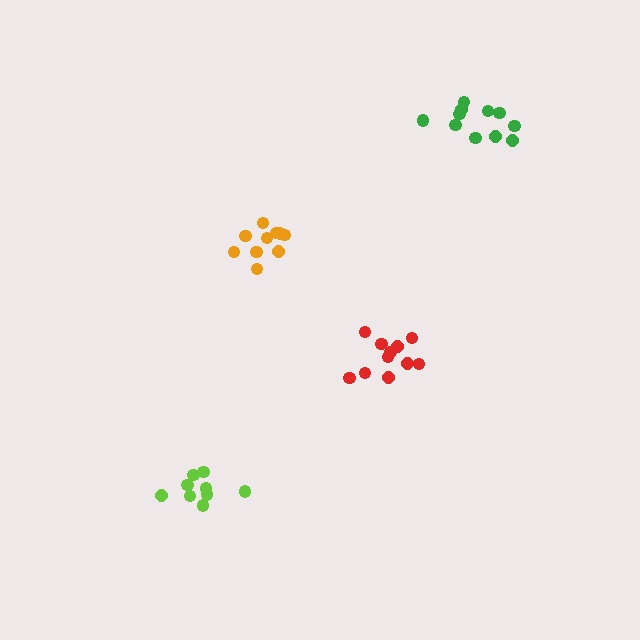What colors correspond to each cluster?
The clusters are colored: orange, red, green, lime.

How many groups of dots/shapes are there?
There are 4 groups.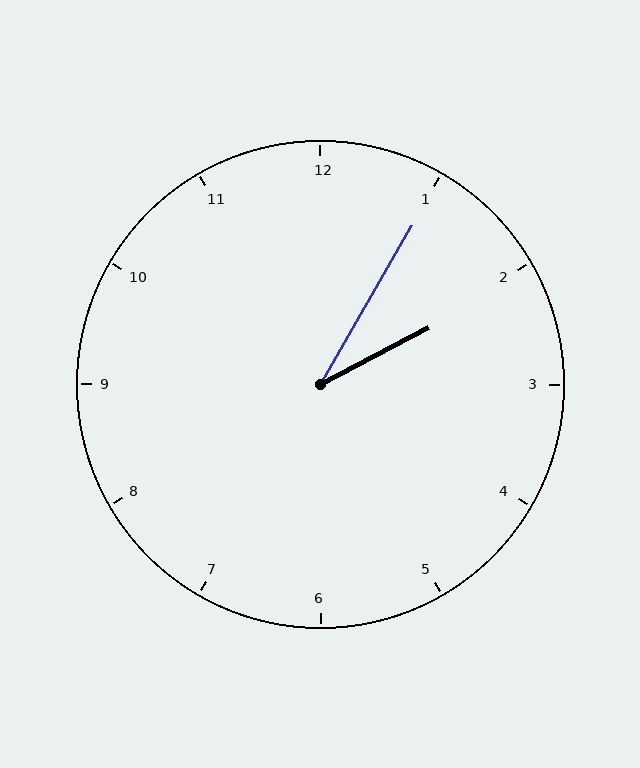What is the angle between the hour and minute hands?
Approximately 32 degrees.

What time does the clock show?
2:05.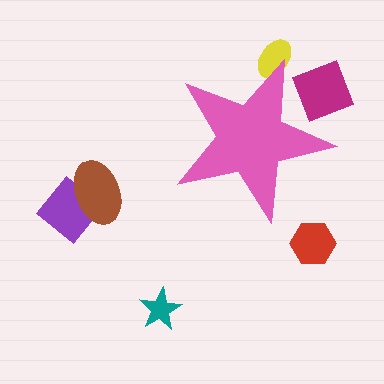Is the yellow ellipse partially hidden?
Yes, the yellow ellipse is partially hidden behind the pink star.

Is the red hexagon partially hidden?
No, the red hexagon is fully visible.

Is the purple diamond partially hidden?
No, the purple diamond is fully visible.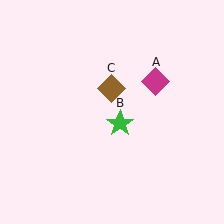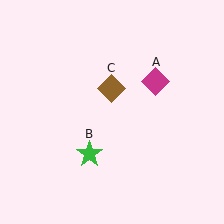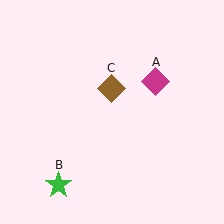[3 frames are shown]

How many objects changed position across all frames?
1 object changed position: green star (object B).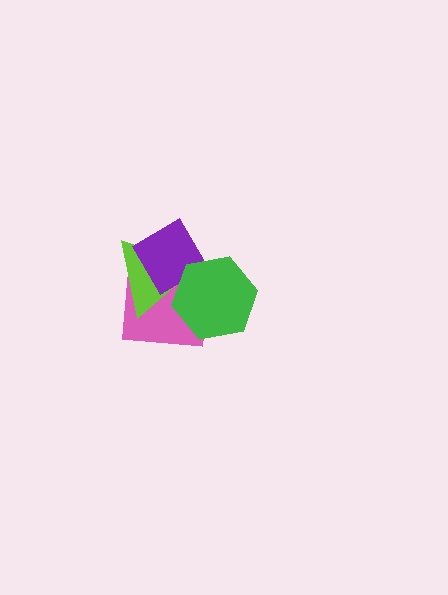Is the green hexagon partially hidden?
No, no other shape covers it.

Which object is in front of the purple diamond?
The green hexagon is in front of the purple diamond.